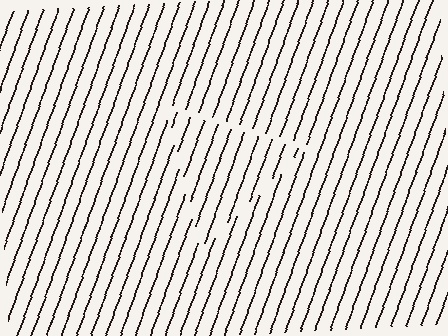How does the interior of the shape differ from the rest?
The interior of the shape contains the same grating, shifted by half a period — the contour is defined by the phase discontinuity where line-ends from the inner and outer gratings abut.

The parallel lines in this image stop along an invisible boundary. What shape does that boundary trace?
An illusory triangle. The interior of the shape contains the same grating, shifted by half a period — the contour is defined by the phase discontinuity where line-ends from the inner and outer gratings abut.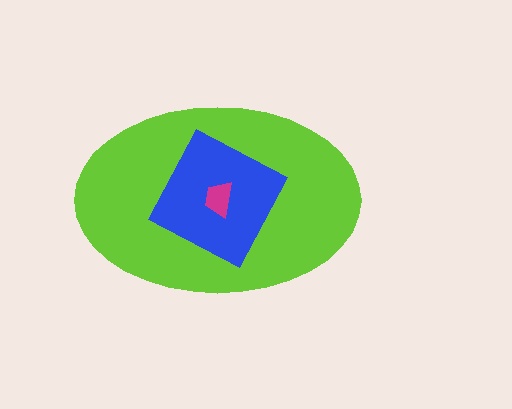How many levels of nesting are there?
3.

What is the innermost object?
The magenta trapezoid.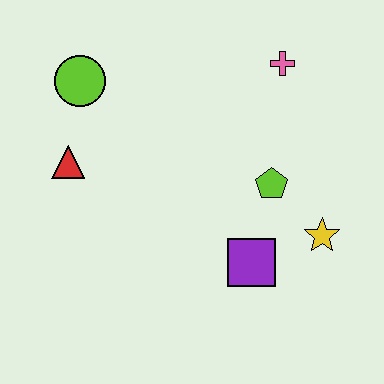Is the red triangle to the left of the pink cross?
Yes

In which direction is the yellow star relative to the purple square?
The yellow star is to the right of the purple square.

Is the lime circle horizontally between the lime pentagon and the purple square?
No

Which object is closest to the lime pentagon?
The yellow star is closest to the lime pentagon.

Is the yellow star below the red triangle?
Yes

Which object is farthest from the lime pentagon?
The lime circle is farthest from the lime pentagon.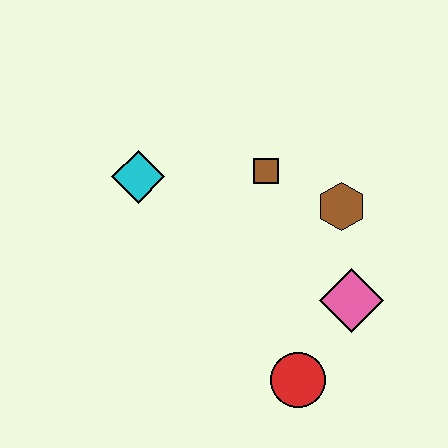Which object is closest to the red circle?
The pink diamond is closest to the red circle.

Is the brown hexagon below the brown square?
Yes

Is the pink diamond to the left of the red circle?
No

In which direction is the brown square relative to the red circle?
The brown square is above the red circle.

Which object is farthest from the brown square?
The red circle is farthest from the brown square.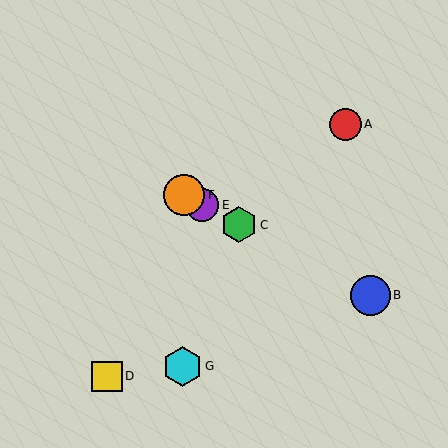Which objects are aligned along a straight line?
Objects B, C, E, F are aligned along a straight line.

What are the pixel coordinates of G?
Object G is at (182, 366).